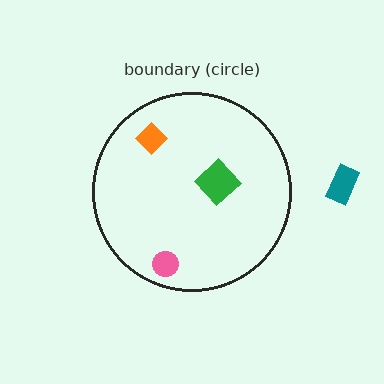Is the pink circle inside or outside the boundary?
Inside.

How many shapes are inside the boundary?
3 inside, 1 outside.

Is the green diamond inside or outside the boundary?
Inside.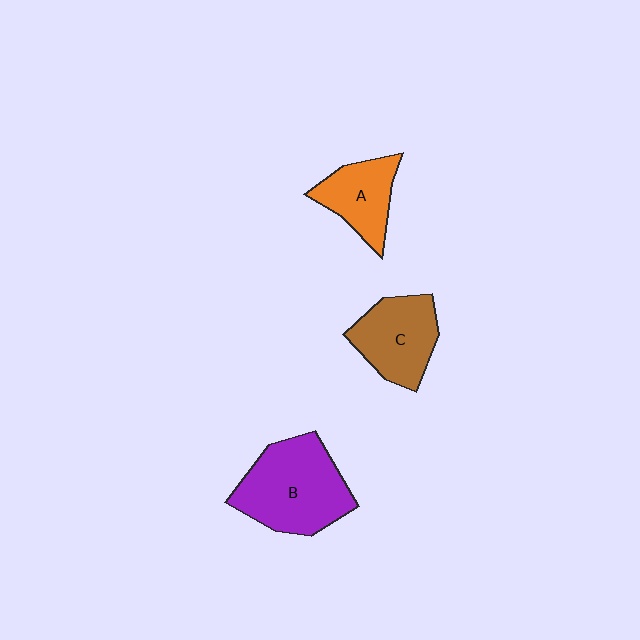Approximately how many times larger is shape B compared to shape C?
Approximately 1.4 times.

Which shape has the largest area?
Shape B (purple).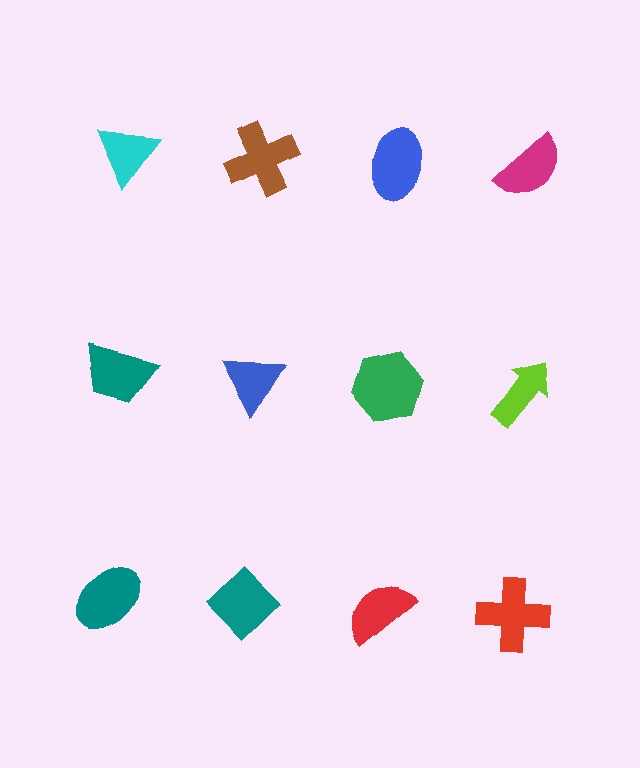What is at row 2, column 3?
A green hexagon.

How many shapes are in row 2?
4 shapes.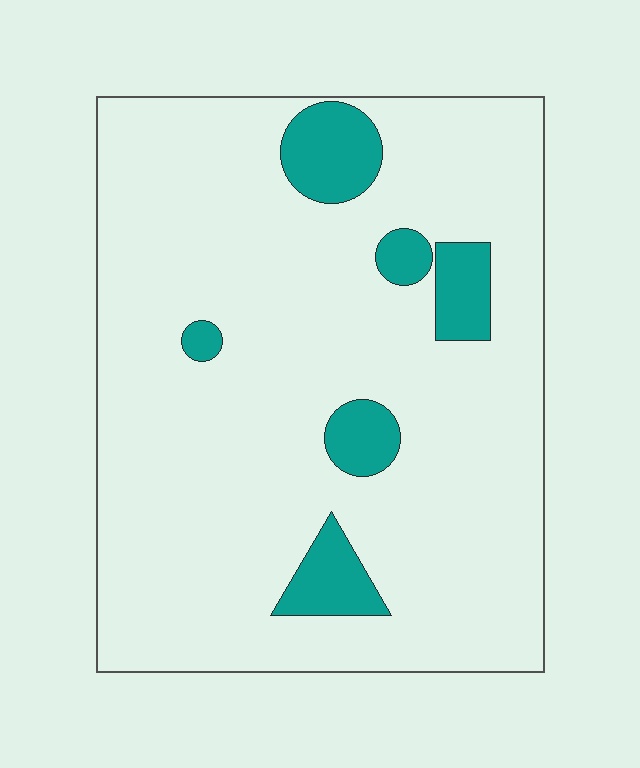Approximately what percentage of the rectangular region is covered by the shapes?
Approximately 10%.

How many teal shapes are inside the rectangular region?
6.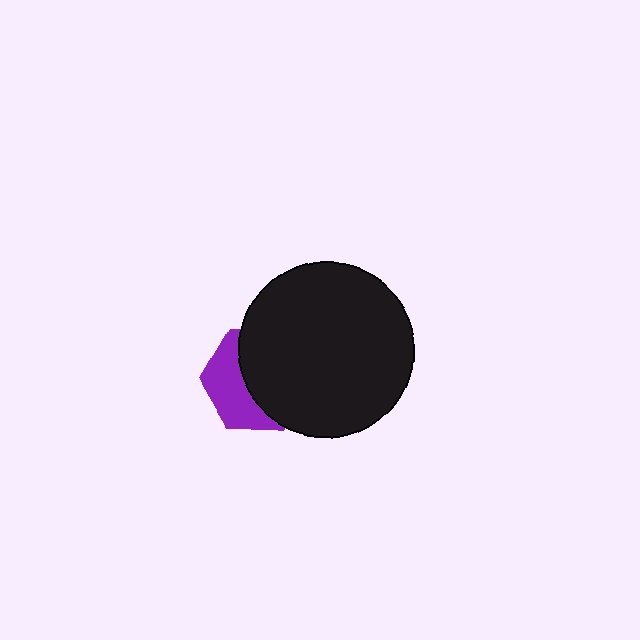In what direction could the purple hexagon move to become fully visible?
The purple hexagon could move left. That would shift it out from behind the black circle entirely.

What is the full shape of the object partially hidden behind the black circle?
The partially hidden object is a purple hexagon.